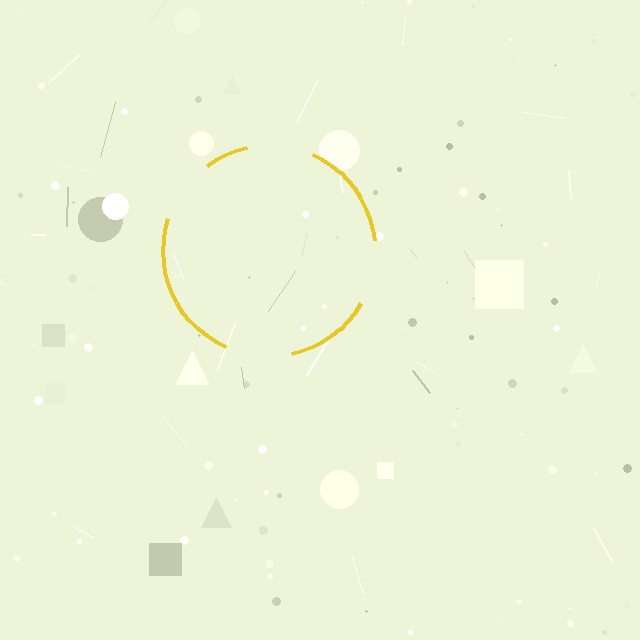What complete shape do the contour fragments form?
The contour fragments form a circle.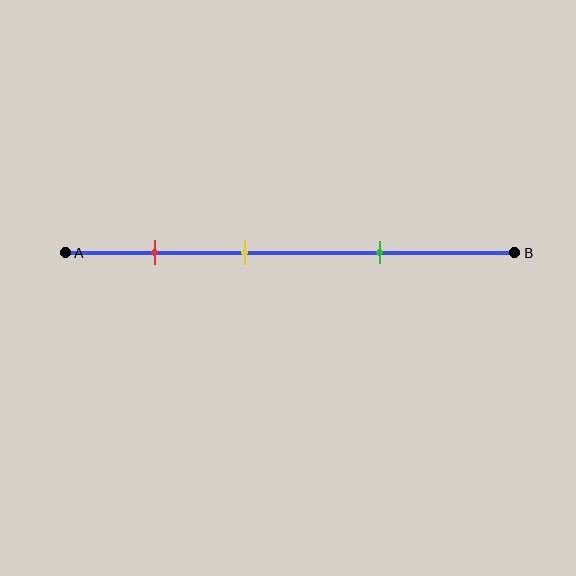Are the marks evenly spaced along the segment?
Yes, the marks are approximately evenly spaced.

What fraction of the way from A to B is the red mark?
The red mark is approximately 20% (0.2) of the way from A to B.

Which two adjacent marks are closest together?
The red and yellow marks are the closest adjacent pair.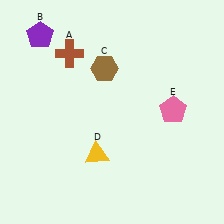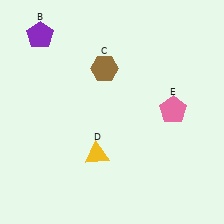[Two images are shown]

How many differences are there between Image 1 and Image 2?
There is 1 difference between the two images.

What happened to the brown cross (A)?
The brown cross (A) was removed in Image 2. It was in the top-left area of Image 1.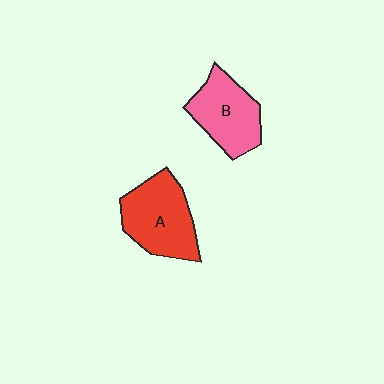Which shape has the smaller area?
Shape B (pink).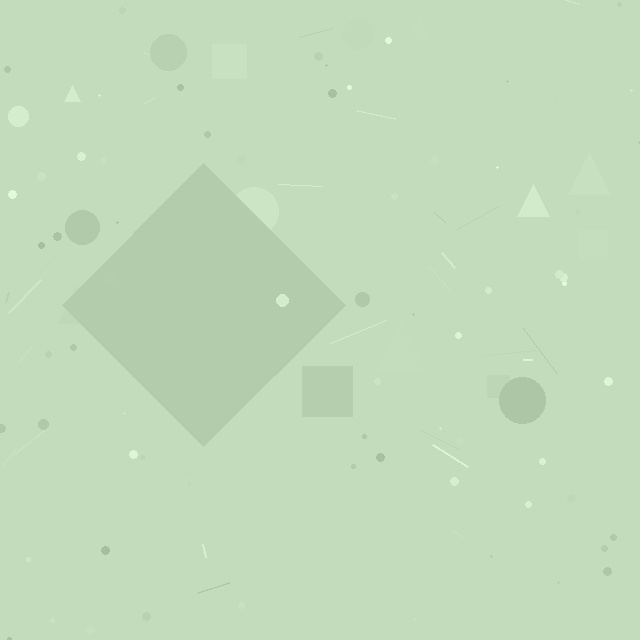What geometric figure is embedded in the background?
A diamond is embedded in the background.